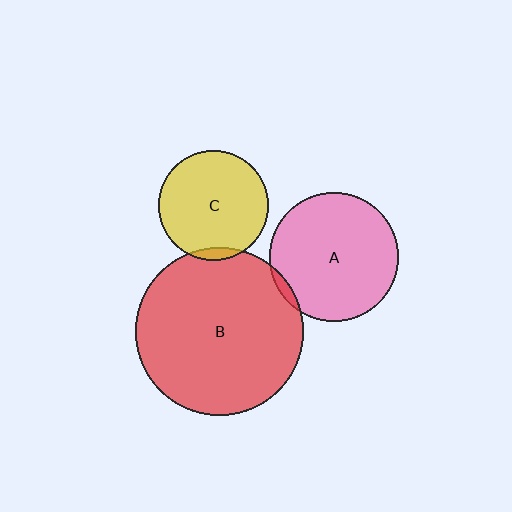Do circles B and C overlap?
Yes.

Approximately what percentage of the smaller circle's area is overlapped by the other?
Approximately 5%.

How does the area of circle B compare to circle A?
Approximately 1.7 times.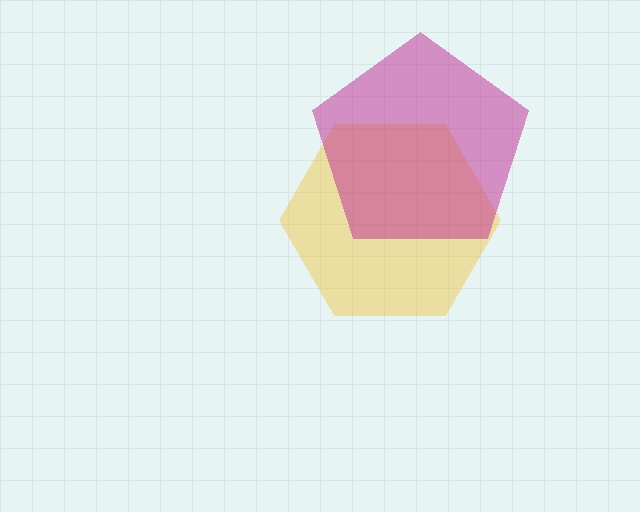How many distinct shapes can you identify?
There are 2 distinct shapes: a yellow hexagon, a magenta pentagon.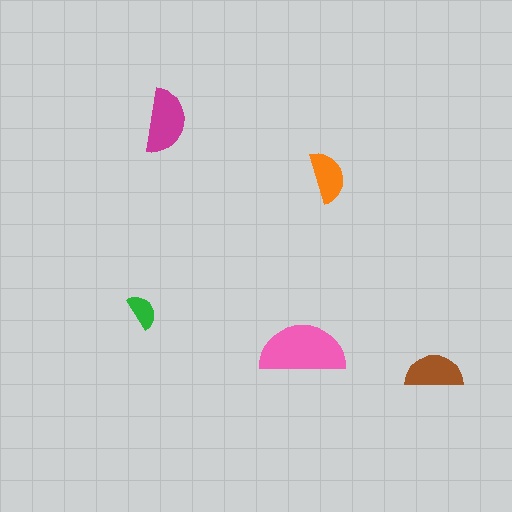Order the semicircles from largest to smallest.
the pink one, the magenta one, the brown one, the orange one, the green one.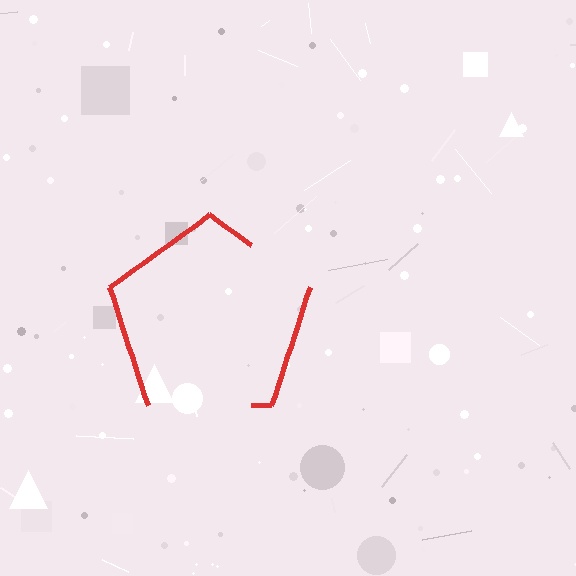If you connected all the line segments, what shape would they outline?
They would outline a pentagon.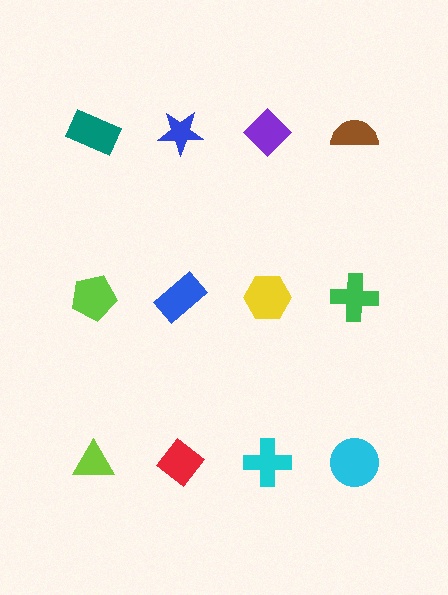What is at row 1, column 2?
A blue star.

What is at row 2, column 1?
A lime pentagon.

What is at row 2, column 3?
A yellow hexagon.